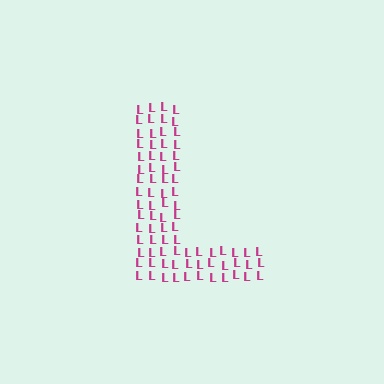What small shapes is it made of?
It is made of small letter L's.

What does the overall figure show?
The overall figure shows the letter L.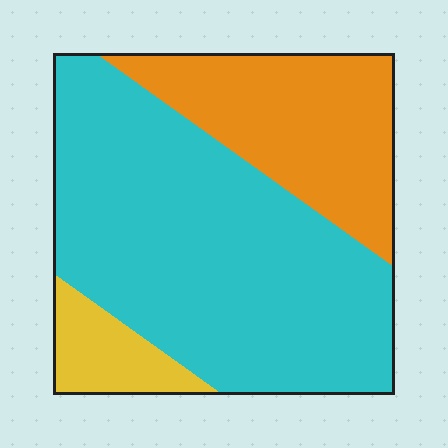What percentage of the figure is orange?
Orange covers roughly 25% of the figure.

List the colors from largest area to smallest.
From largest to smallest: cyan, orange, yellow.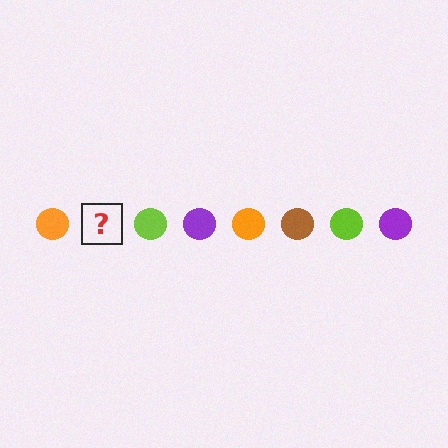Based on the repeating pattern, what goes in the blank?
The blank should be a brown circle.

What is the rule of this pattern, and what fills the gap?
The rule is that the pattern cycles through orange, brown, lime, purple circles. The gap should be filled with a brown circle.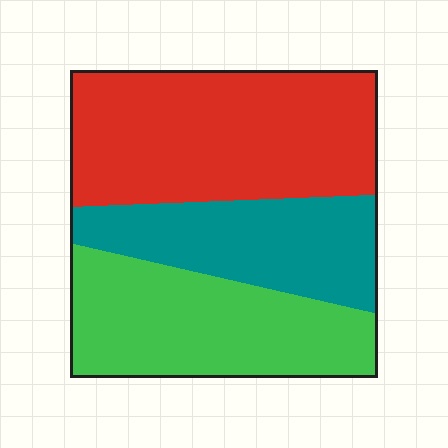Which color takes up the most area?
Red, at roughly 40%.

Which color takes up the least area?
Teal, at roughly 25%.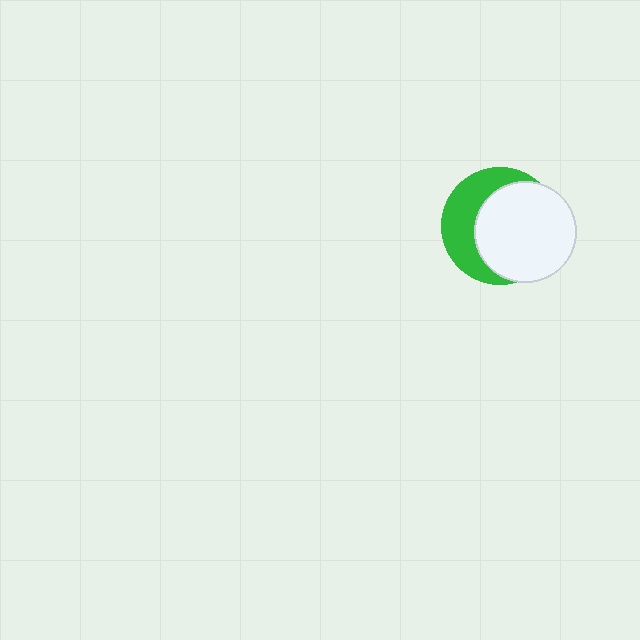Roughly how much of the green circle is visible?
A small part of it is visible (roughly 40%).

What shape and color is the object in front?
The object in front is a white circle.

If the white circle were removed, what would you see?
You would see the complete green circle.